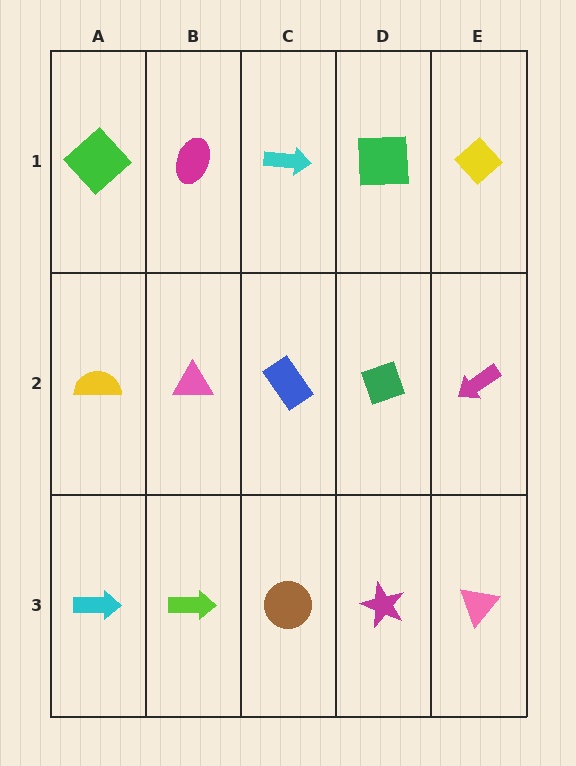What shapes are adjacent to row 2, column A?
A green diamond (row 1, column A), a cyan arrow (row 3, column A), a pink triangle (row 2, column B).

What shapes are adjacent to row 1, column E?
A magenta arrow (row 2, column E), a green square (row 1, column D).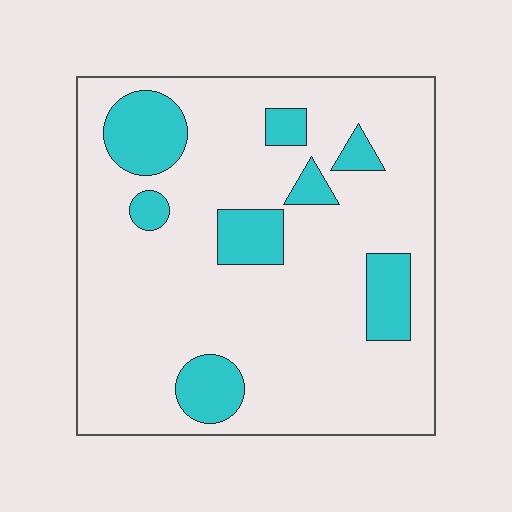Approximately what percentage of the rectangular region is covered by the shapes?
Approximately 20%.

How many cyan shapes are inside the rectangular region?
8.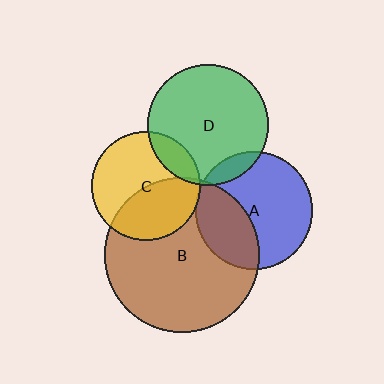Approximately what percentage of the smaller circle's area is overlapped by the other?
Approximately 10%.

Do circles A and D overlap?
Yes.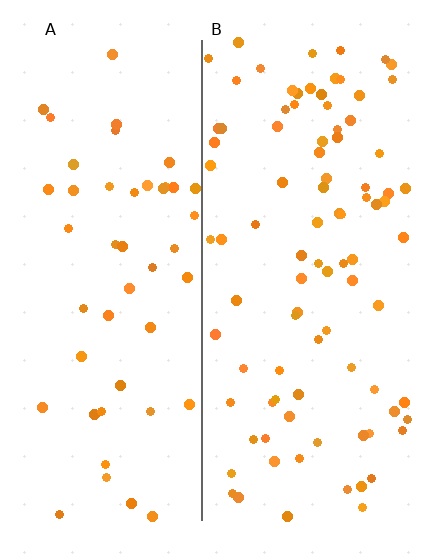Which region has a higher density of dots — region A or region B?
B (the right).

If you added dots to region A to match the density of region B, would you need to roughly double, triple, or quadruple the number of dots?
Approximately double.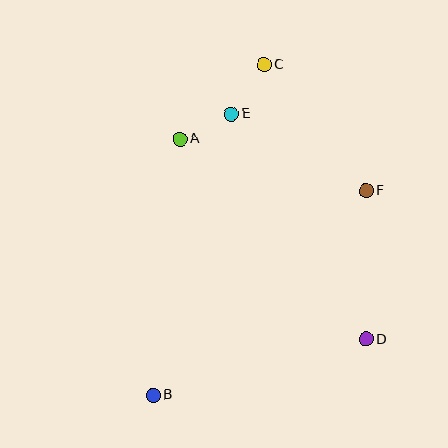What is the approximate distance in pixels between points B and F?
The distance between B and F is approximately 296 pixels.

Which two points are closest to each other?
Points A and E are closest to each other.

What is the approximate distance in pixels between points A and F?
The distance between A and F is approximately 193 pixels.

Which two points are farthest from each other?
Points B and C are farthest from each other.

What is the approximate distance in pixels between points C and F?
The distance between C and F is approximately 162 pixels.